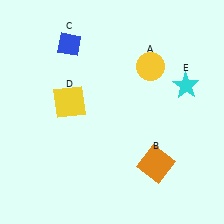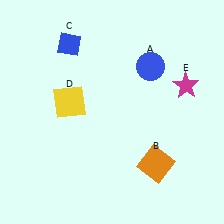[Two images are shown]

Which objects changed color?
A changed from yellow to blue. E changed from cyan to magenta.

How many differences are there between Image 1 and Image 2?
There are 2 differences between the two images.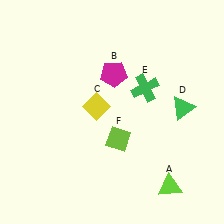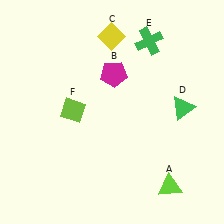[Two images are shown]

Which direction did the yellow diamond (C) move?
The yellow diamond (C) moved up.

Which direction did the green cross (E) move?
The green cross (E) moved up.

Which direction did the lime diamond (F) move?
The lime diamond (F) moved left.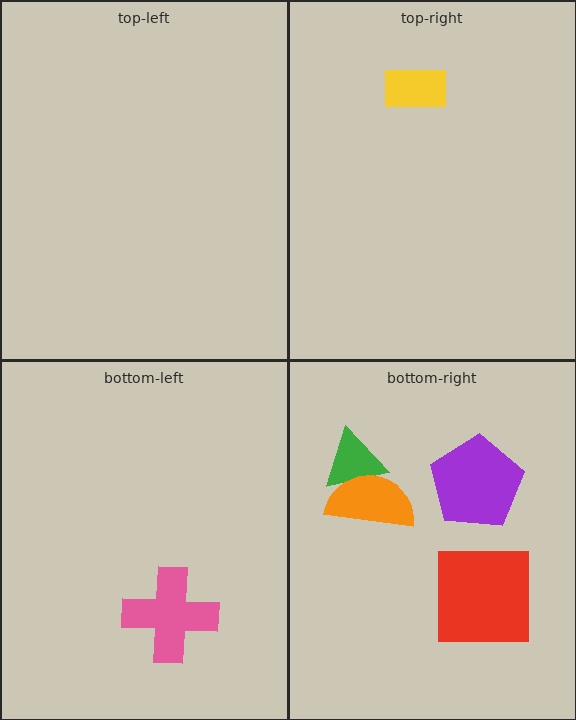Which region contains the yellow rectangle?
The top-right region.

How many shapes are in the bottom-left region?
1.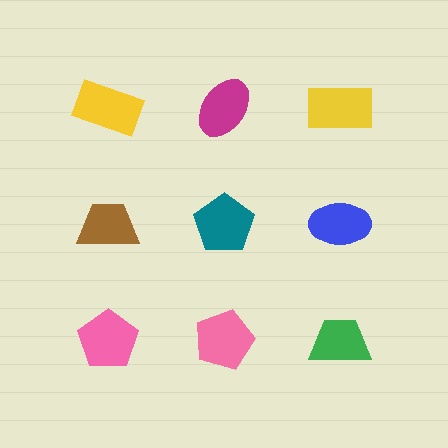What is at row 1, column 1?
A yellow rectangle.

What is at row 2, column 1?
A brown trapezoid.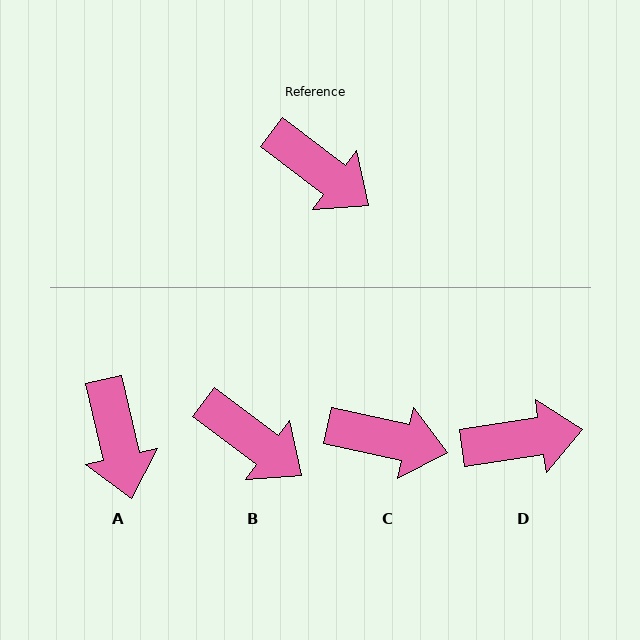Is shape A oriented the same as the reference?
No, it is off by about 40 degrees.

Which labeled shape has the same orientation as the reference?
B.